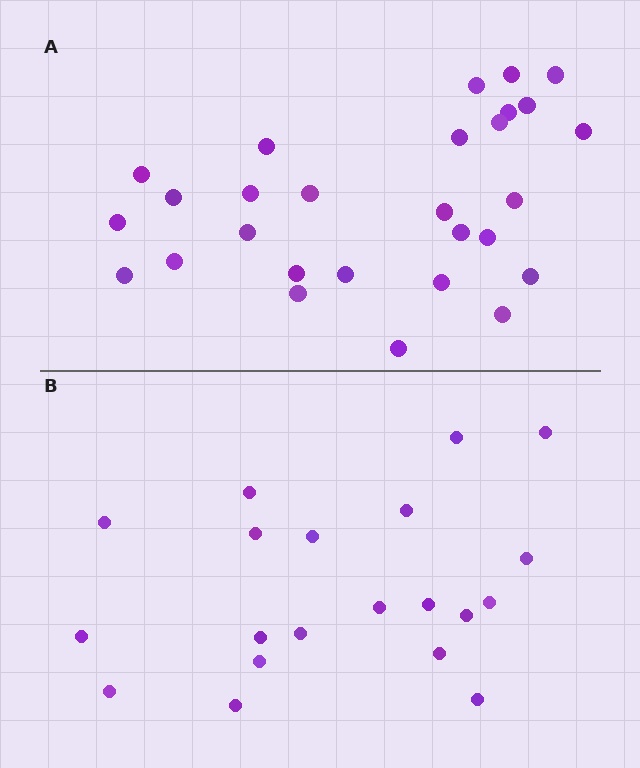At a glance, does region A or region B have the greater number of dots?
Region A (the top region) has more dots.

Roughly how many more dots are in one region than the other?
Region A has roughly 8 or so more dots than region B.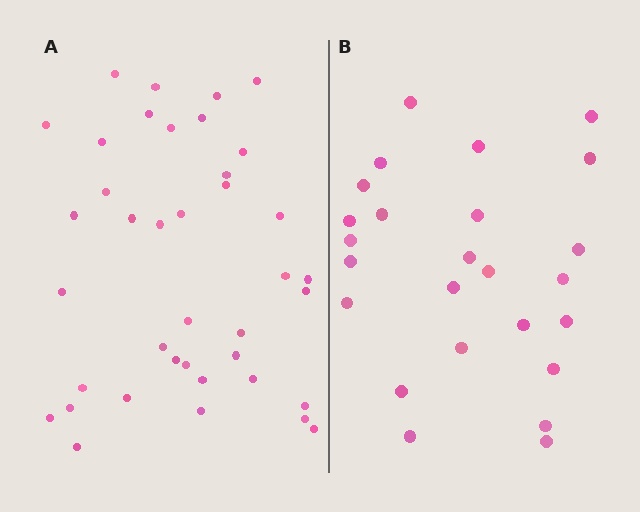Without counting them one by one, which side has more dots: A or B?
Region A (the left region) has more dots.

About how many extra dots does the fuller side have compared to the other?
Region A has approximately 15 more dots than region B.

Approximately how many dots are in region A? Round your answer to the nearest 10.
About 40 dots. (The exact count is 39, which rounds to 40.)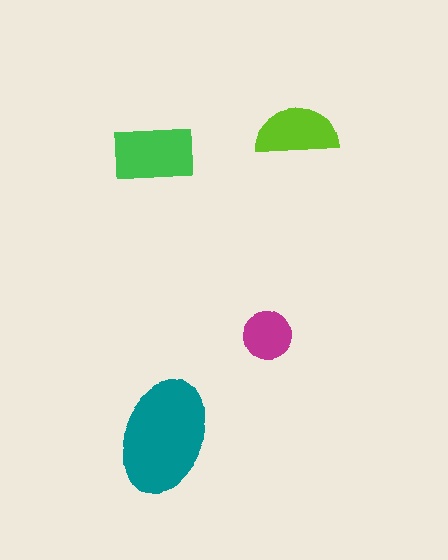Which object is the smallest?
The magenta circle.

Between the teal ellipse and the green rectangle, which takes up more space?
The teal ellipse.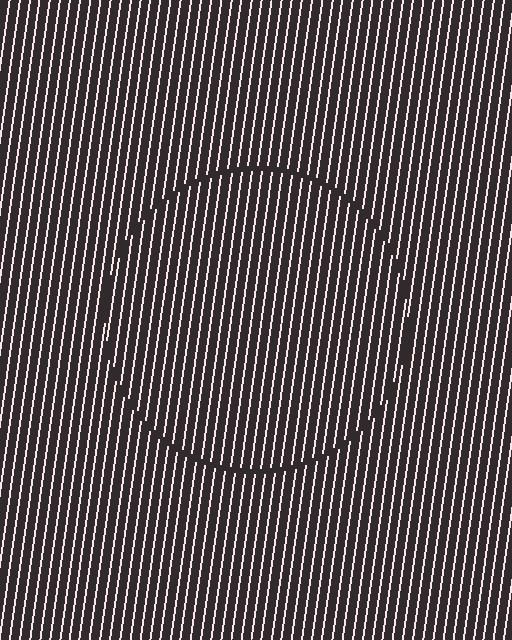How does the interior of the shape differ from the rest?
The interior of the shape contains the same grating, shifted by half a period — the contour is defined by the phase discontinuity where line-ends from the inner and outer gratings abut.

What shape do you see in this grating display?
An illusory circle. The interior of the shape contains the same grating, shifted by half a period — the contour is defined by the phase discontinuity where line-ends from the inner and outer gratings abut.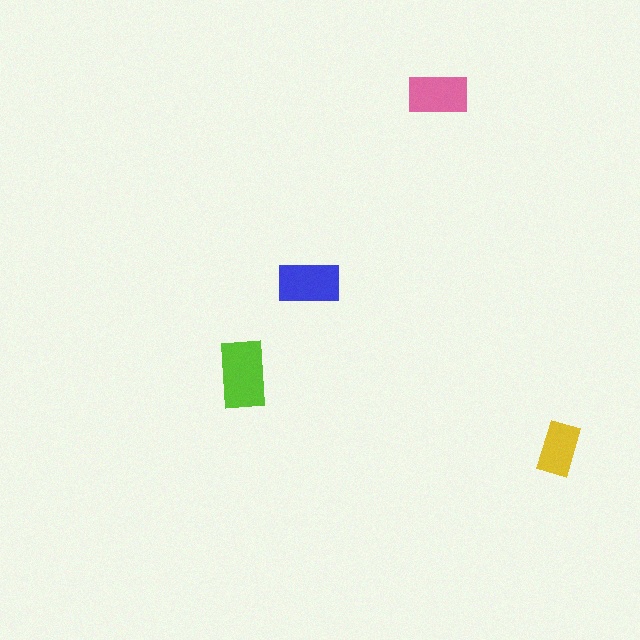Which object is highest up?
The pink rectangle is topmost.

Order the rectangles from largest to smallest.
the lime one, the blue one, the pink one, the yellow one.